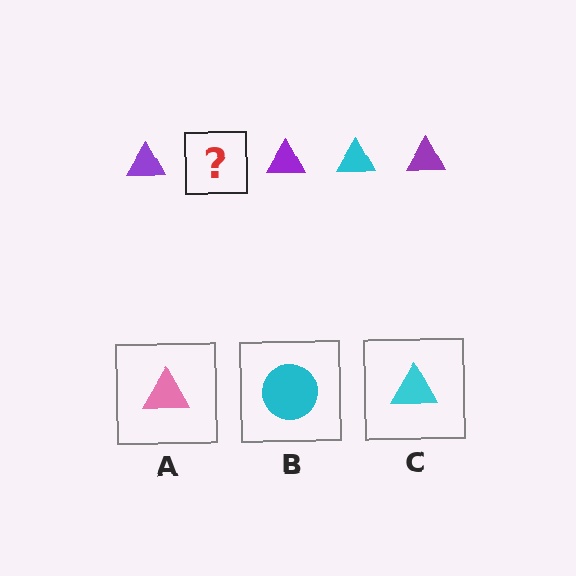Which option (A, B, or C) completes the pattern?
C.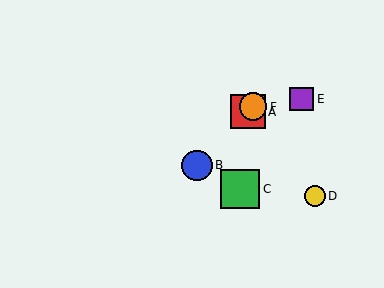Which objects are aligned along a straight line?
Objects A, B, F are aligned along a straight line.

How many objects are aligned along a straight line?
3 objects (A, B, F) are aligned along a straight line.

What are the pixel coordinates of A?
Object A is at (248, 112).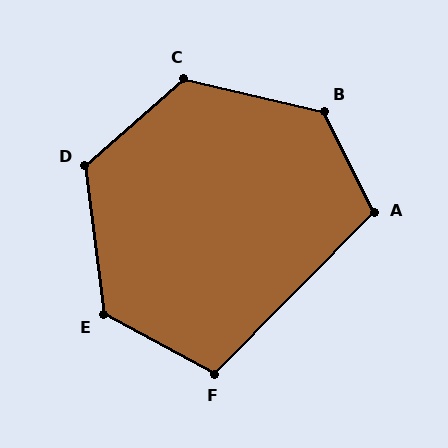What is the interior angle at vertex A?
Approximately 109 degrees (obtuse).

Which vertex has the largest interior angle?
B, at approximately 129 degrees.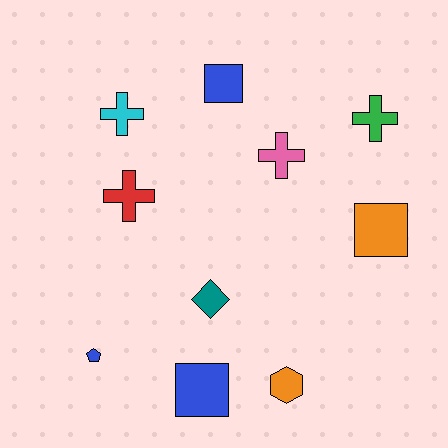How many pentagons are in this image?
There is 1 pentagon.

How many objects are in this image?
There are 10 objects.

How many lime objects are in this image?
There are no lime objects.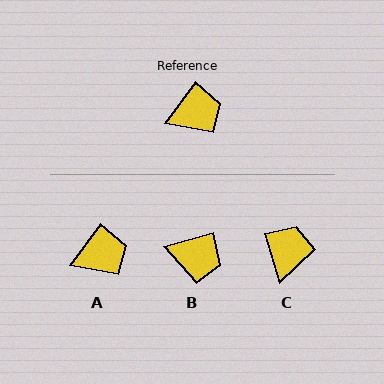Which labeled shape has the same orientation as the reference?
A.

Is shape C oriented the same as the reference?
No, it is off by about 54 degrees.